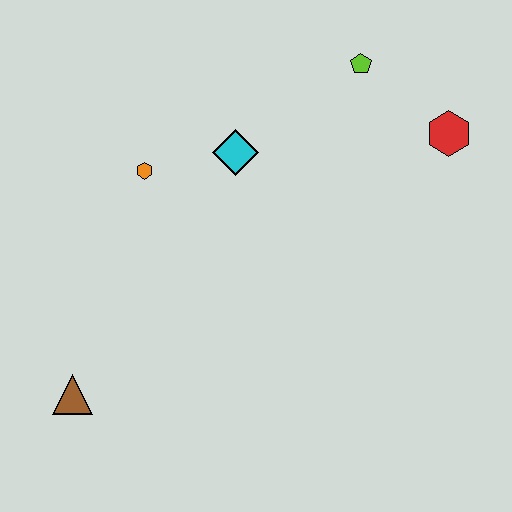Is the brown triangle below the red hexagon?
Yes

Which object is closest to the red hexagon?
The lime pentagon is closest to the red hexagon.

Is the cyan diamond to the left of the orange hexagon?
No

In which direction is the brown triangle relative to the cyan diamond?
The brown triangle is below the cyan diamond.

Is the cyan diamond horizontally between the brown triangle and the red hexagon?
Yes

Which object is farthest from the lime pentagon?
The brown triangle is farthest from the lime pentagon.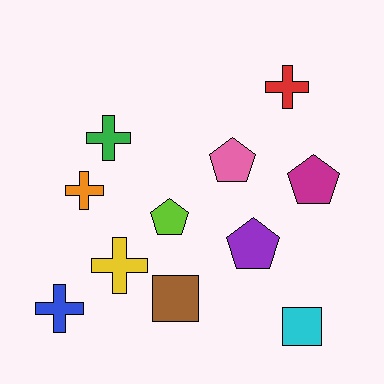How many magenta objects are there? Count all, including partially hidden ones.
There is 1 magenta object.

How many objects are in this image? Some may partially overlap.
There are 11 objects.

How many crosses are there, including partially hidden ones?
There are 5 crosses.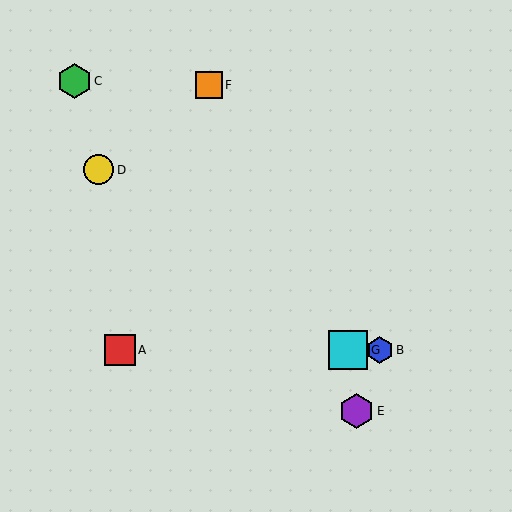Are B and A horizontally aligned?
Yes, both are at y≈350.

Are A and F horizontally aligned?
No, A is at y≈350 and F is at y≈85.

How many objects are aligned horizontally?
3 objects (A, B, G) are aligned horizontally.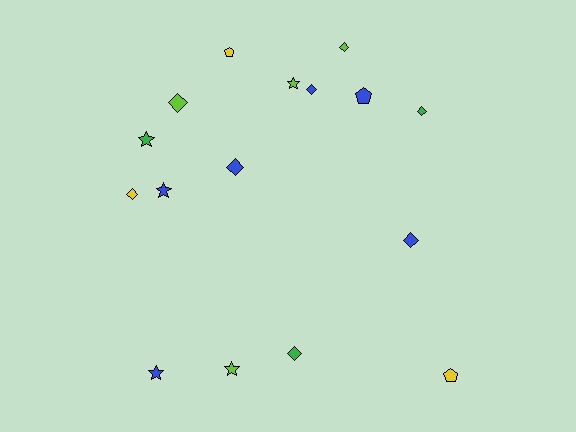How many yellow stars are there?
There are no yellow stars.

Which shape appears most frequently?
Diamond, with 8 objects.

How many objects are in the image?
There are 16 objects.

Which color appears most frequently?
Blue, with 6 objects.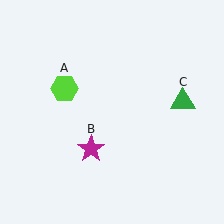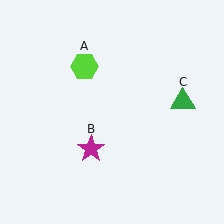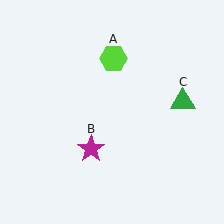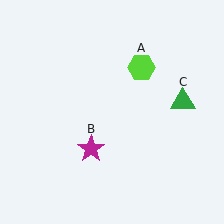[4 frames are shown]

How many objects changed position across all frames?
1 object changed position: lime hexagon (object A).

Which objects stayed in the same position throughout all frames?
Magenta star (object B) and green triangle (object C) remained stationary.